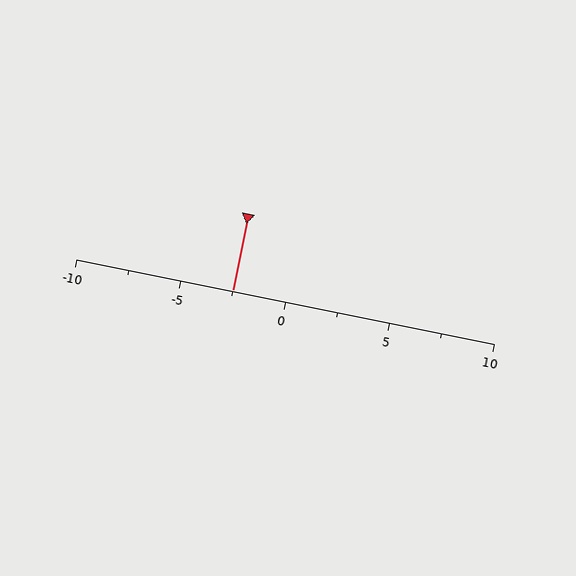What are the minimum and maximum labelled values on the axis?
The axis runs from -10 to 10.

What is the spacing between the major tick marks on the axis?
The major ticks are spaced 5 apart.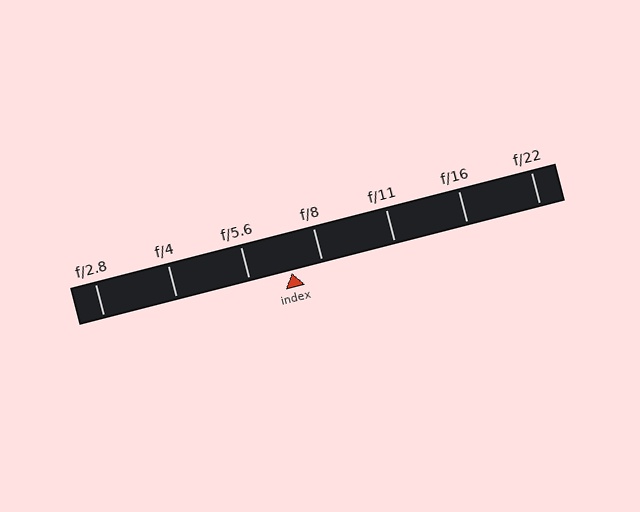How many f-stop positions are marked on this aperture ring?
There are 7 f-stop positions marked.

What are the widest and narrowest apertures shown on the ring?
The widest aperture shown is f/2.8 and the narrowest is f/22.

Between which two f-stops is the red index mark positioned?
The index mark is between f/5.6 and f/8.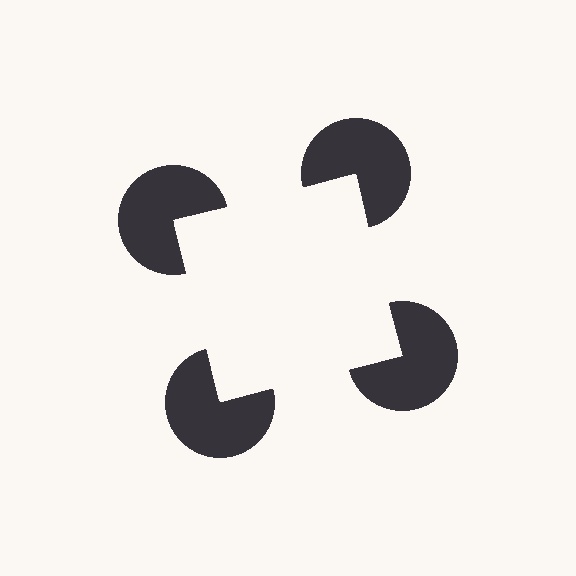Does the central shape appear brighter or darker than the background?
It typically appears slightly brighter than the background, even though no actual brightness change is drawn.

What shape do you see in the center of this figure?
An illusory square — its edges are inferred from the aligned wedge cuts in the pac-man discs, not physically drawn.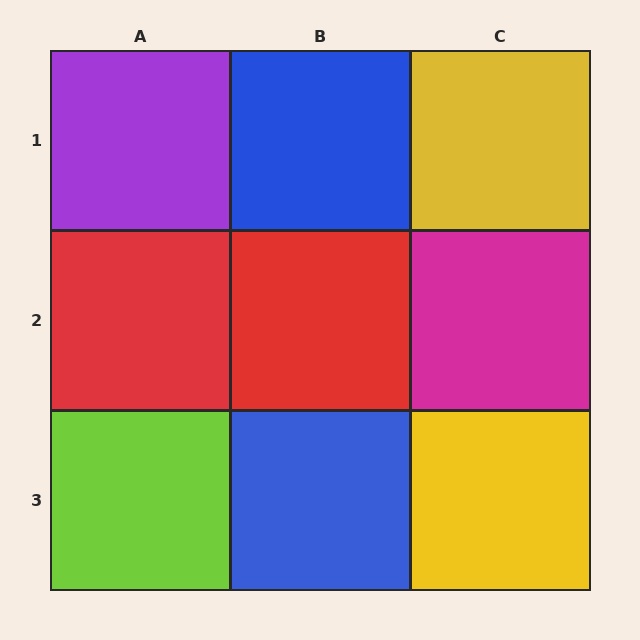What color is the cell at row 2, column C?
Magenta.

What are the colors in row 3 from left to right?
Lime, blue, yellow.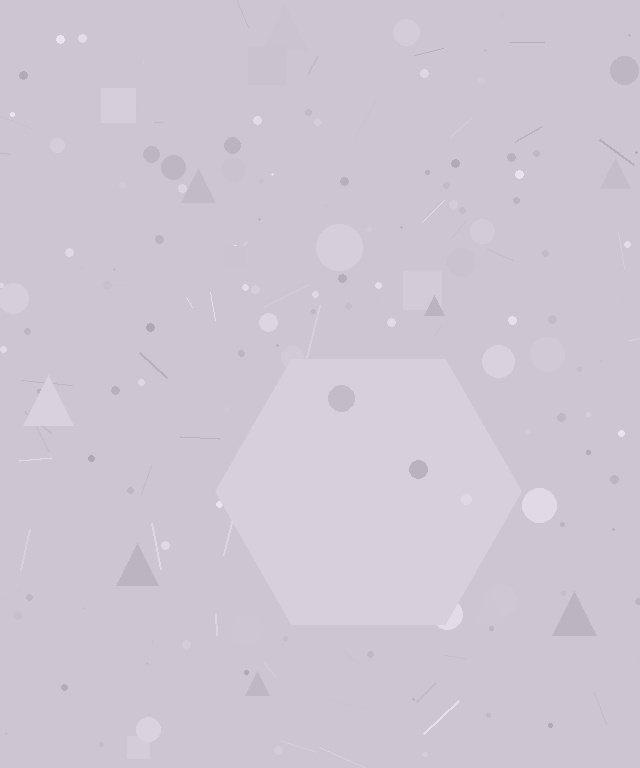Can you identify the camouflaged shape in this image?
The camouflaged shape is a hexagon.